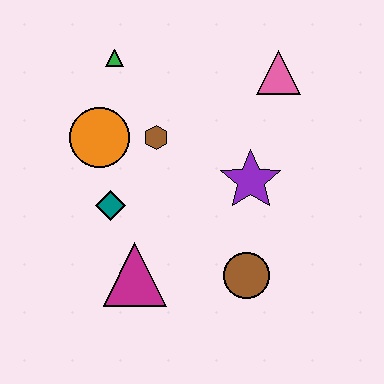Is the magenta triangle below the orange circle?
Yes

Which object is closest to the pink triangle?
The purple star is closest to the pink triangle.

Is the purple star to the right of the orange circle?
Yes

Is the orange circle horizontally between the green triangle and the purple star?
No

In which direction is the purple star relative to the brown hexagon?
The purple star is to the right of the brown hexagon.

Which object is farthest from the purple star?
The green triangle is farthest from the purple star.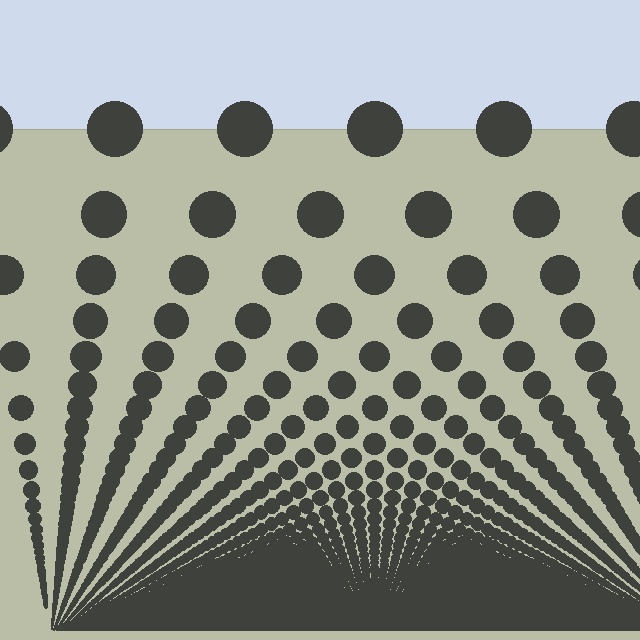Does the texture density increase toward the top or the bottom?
Density increases toward the bottom.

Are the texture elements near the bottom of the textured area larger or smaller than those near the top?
Smaller. The gradient is inverted — elements near the bottom are smaller and denser.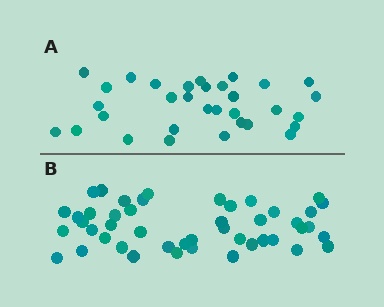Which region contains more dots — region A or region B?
Region B (the bottom region) has more dots.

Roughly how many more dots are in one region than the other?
Region B has approximately 15 more dots than region A.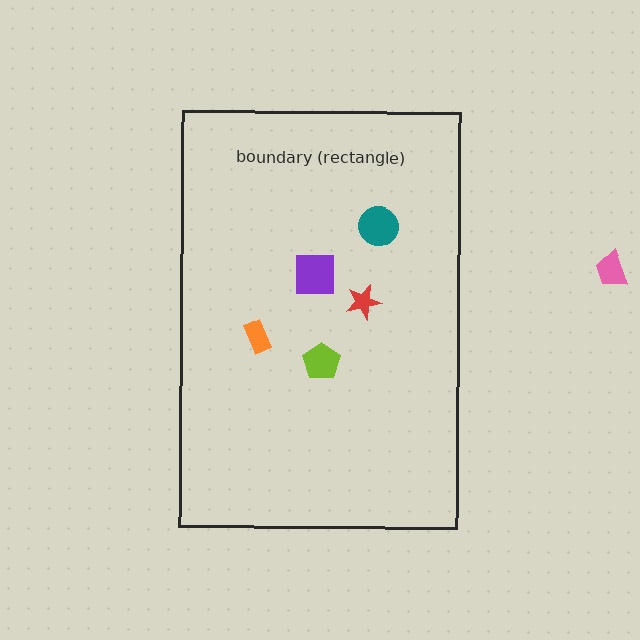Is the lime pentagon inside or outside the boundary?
Inside.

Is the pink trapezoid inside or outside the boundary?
Outside.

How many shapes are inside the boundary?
5 inside, 1 outside.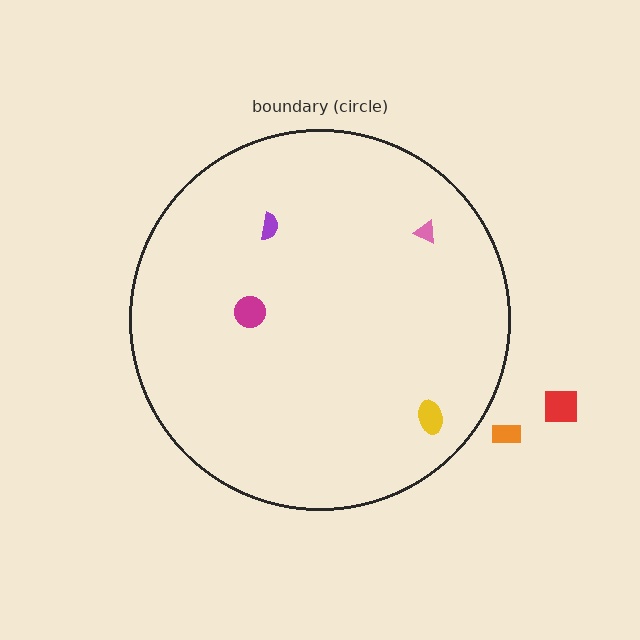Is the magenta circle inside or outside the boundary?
Inside.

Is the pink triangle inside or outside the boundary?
Inside.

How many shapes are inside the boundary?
4 inside, 2 outside.